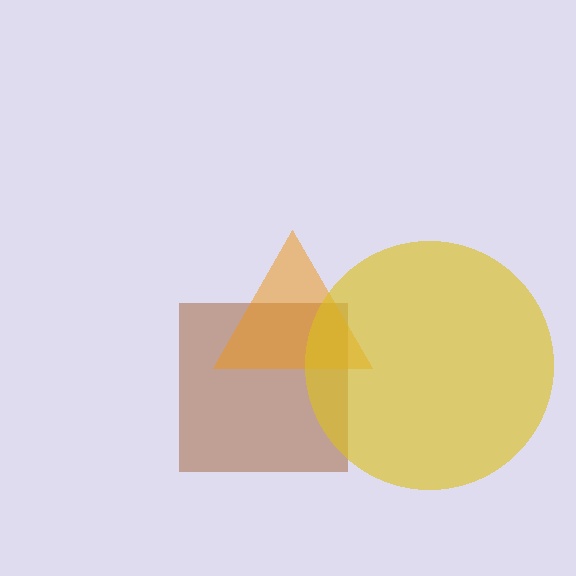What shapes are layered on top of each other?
The layered shapes are: a brown square, an orange triangle, a yellow circle.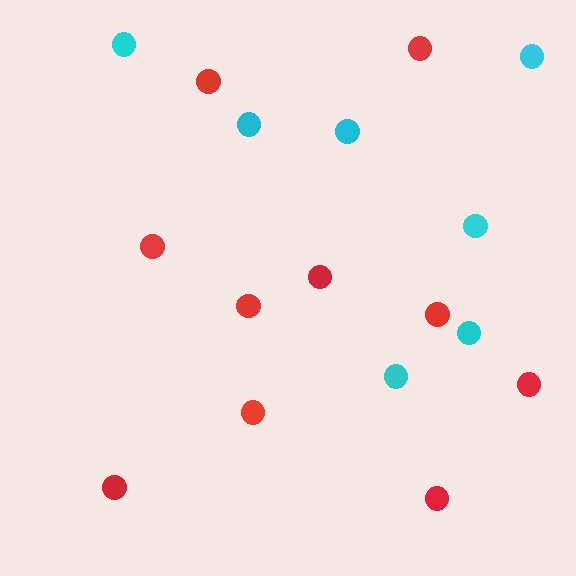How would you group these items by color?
There are 2 groups: one group of red circles (10) and one group of cyan circles (7).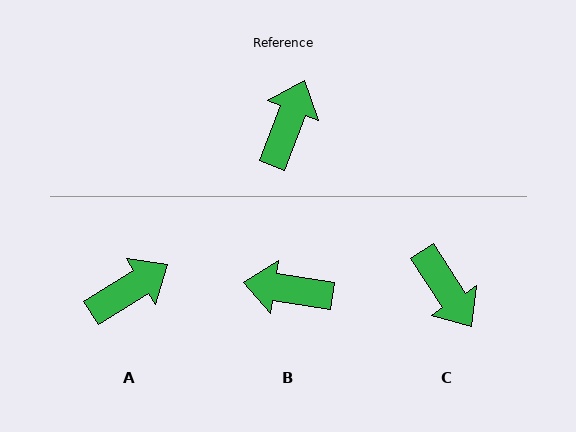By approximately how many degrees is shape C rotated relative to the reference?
Approximately 126 degrees clockwise.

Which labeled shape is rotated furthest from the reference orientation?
C, about 126 degrees away.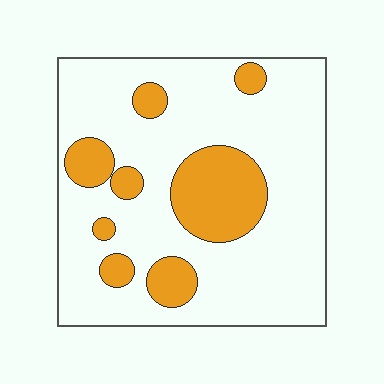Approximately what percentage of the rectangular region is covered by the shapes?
Approximately 20%.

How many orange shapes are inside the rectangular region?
8.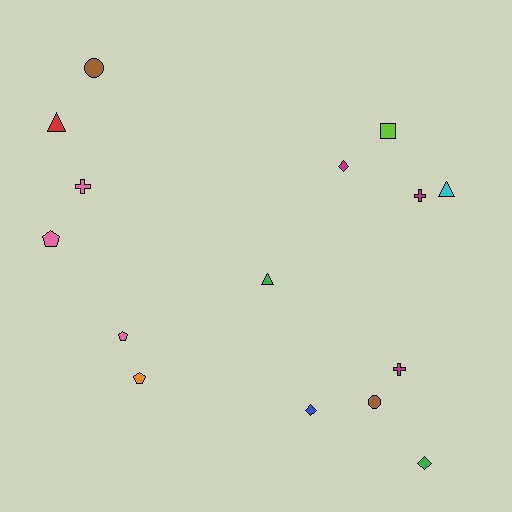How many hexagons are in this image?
There are no hexagons.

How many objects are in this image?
There are 15 objects.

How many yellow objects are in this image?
There are no yellow objects.